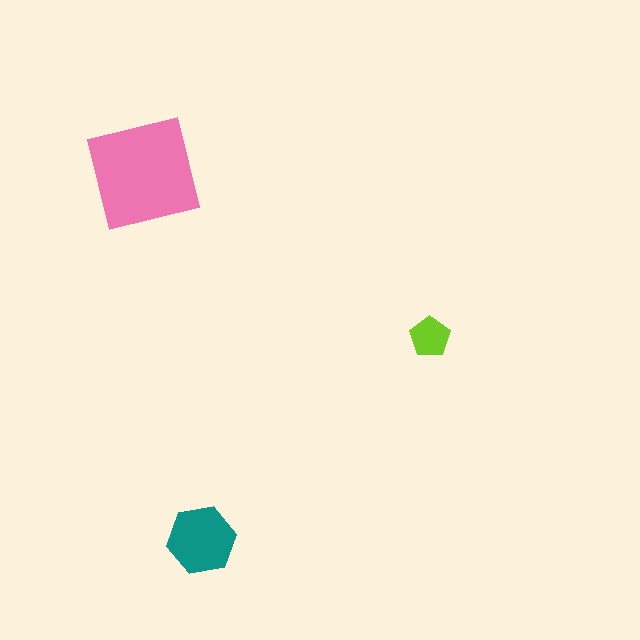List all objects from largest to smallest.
The pink square, the teal hexagon, the lime pentagon.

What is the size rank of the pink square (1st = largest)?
1st.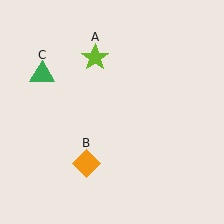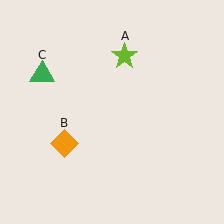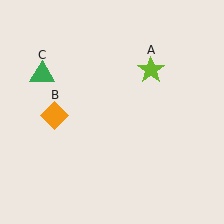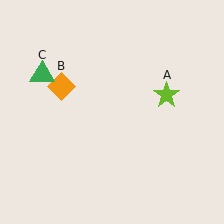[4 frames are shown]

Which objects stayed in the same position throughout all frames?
Green triangle (object C) remained stationary.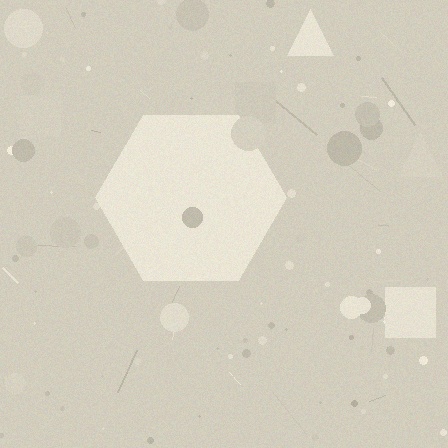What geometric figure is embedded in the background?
A hexagon is embedded in the background.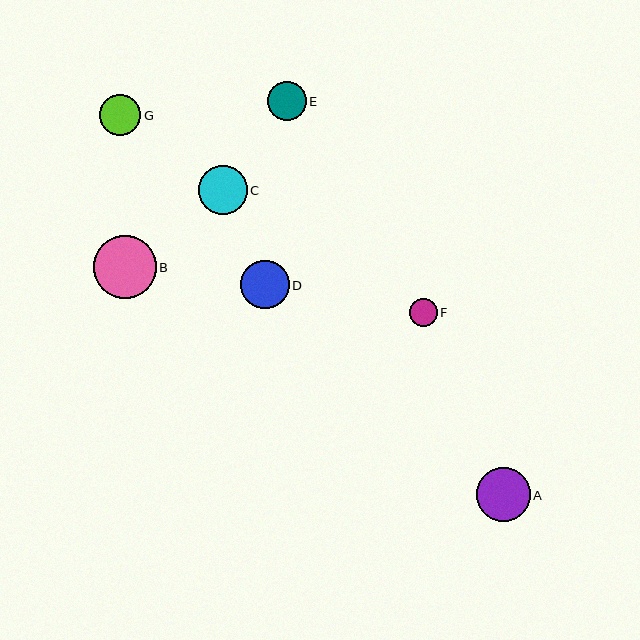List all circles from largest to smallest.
From largest to smallest: B, A, C, D, G, E, F.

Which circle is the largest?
Circle B is the largest with a size of approximately 63 pixels.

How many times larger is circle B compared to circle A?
Circle B is approximately 1.2 times the size of circle A.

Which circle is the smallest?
Circle F is the smallest with a size of approximately 28 pixels.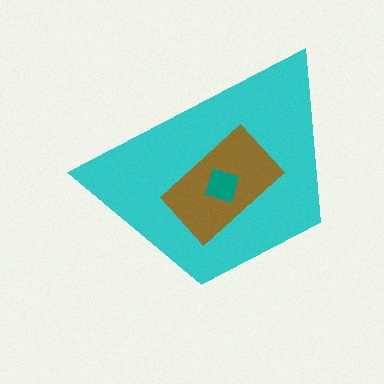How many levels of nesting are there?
3.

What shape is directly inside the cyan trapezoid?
The brown rectangle.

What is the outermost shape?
The cyan trapezoid.